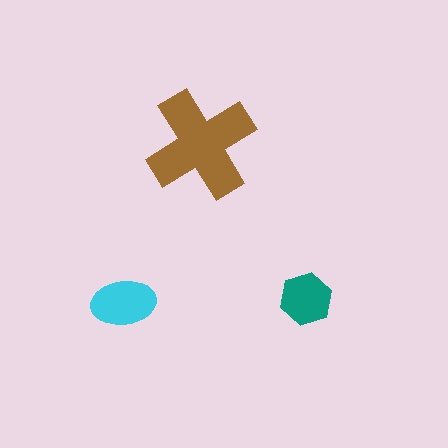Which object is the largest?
The brown cross.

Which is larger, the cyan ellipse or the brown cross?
The brown cross.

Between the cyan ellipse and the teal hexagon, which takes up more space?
The cyan ellipse.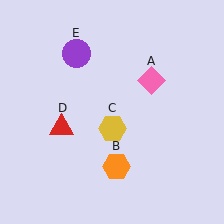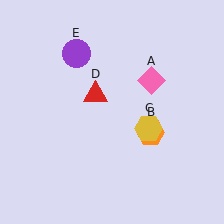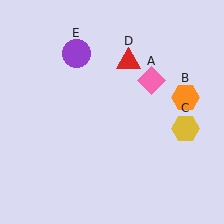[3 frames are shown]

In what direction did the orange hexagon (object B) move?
The orange hexagon (object B) moved up and to the right.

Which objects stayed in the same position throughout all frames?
Pink diamond (object A) and purple circle (object E) remained stationary.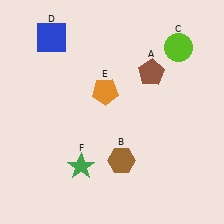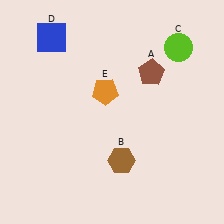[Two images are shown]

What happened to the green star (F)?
The green star (F) was removed in Image 2. It was in the bottom-left area of Image 1.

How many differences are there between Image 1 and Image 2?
There is 1 difference between the two images.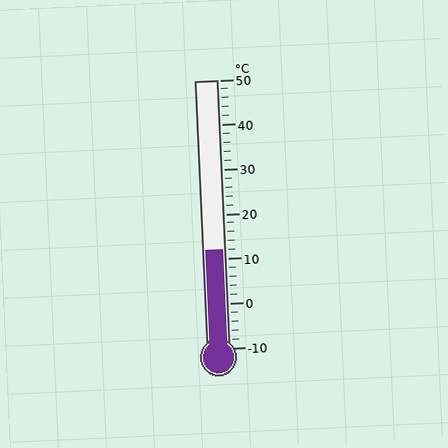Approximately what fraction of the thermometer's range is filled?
The thermometer is filled to approximately 35% of its range.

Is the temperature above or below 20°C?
The temperature is below 20°C.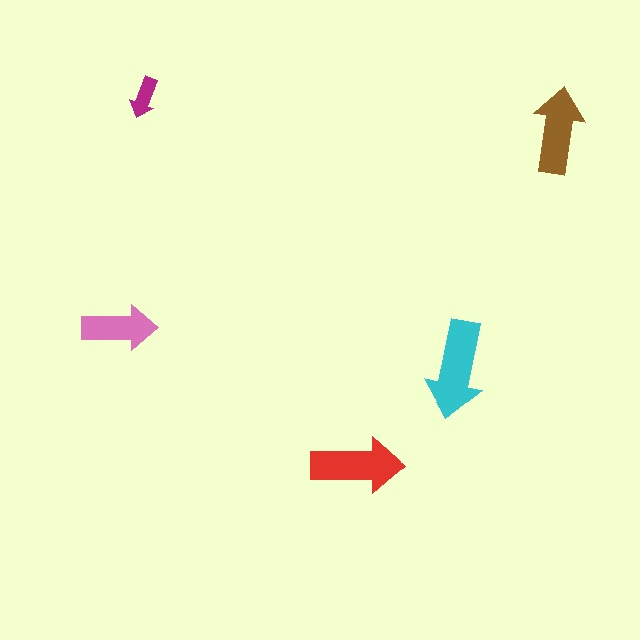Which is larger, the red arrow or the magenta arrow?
The red one.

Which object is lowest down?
The red arrow is bottommost.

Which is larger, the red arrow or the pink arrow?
The red one.